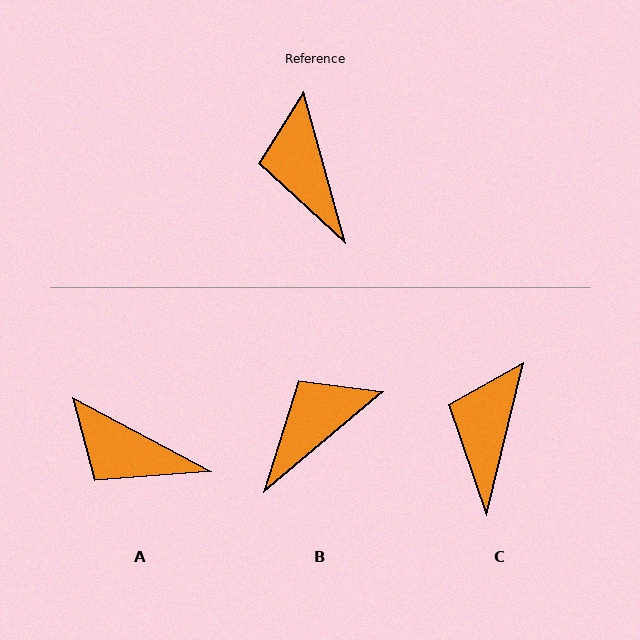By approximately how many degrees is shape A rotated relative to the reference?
Approximately 47 degrees counter-clockwise.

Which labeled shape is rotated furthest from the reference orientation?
B, about 65 degrees away.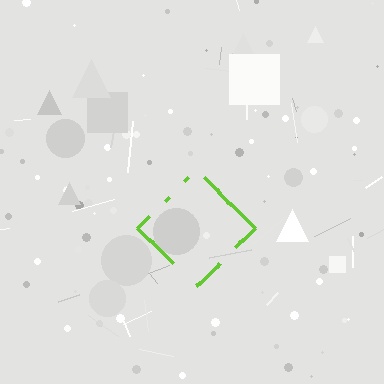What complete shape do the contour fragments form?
The contour fragments form a diamond.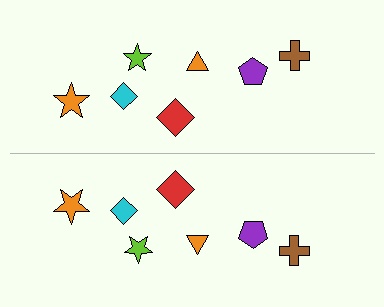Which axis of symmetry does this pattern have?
The pattern has a horizontal axis of symmetry running through the center of the image.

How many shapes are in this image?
There are 14 shapes in this image.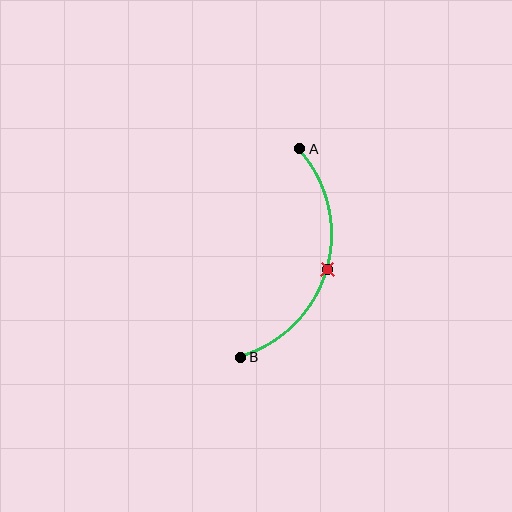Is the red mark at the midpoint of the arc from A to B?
Yes. The red mark lies on the arc at equal arc-length from both A and B — it is the arc midpoint.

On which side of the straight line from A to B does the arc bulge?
The arc bulges to the right of the straight line connecting A and B.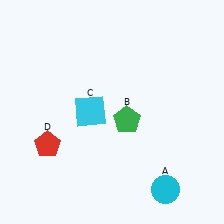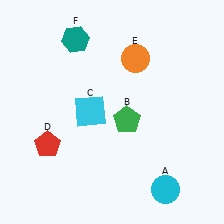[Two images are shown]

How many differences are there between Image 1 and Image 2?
There are 2 differences between the two images.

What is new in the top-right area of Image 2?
An orange circle (E) was added in the top-right area of Image 2.